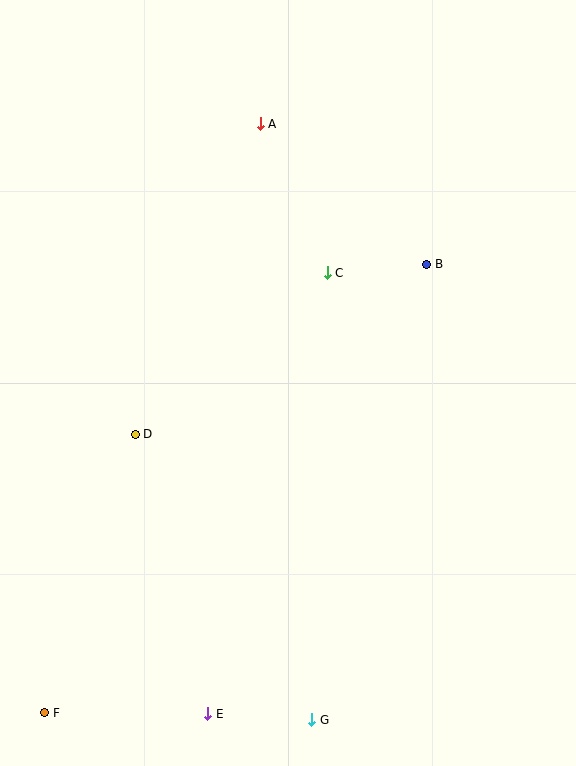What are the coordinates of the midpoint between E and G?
The midpoint between E and G is at (260, 717).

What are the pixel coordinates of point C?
Point C is at (327, 273).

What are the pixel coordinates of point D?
Point D is at (135, 434).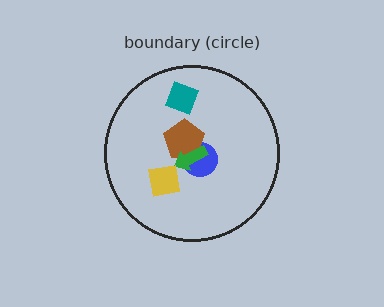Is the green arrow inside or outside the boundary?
Inside.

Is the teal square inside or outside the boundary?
Inside.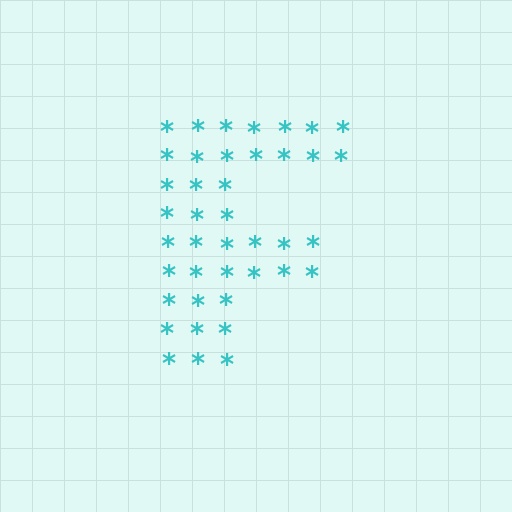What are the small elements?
The small elements are asterisks.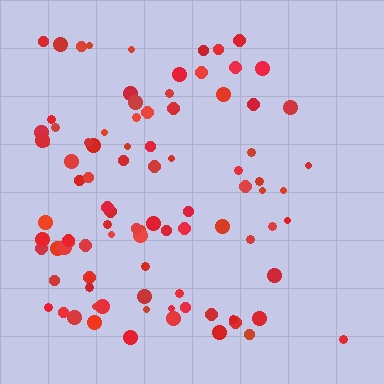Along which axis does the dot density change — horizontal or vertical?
Horizontal.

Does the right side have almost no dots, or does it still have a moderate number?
Still a moderate number, just noticeably fewer than the left.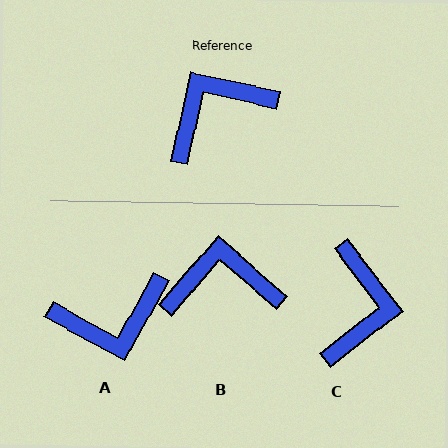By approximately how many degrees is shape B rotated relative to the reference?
Approximately 29 degrees clockwise.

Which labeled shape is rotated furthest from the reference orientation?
A, about 164 degrees away.